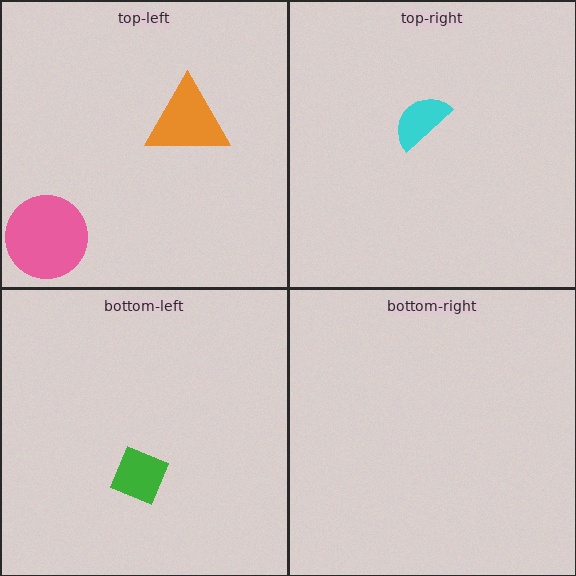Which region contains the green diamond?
The bottom-left region.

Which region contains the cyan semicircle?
The top-right region.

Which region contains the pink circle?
The top-left region.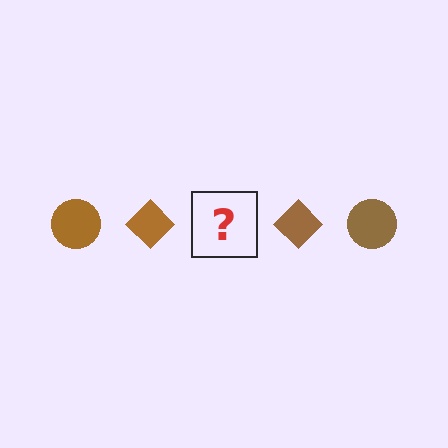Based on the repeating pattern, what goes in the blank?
The blank should be a brown circle.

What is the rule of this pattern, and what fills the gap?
The rule is that the pattern cycles through circle, diamond shapes in brown. The gap should be filled with a brown circle.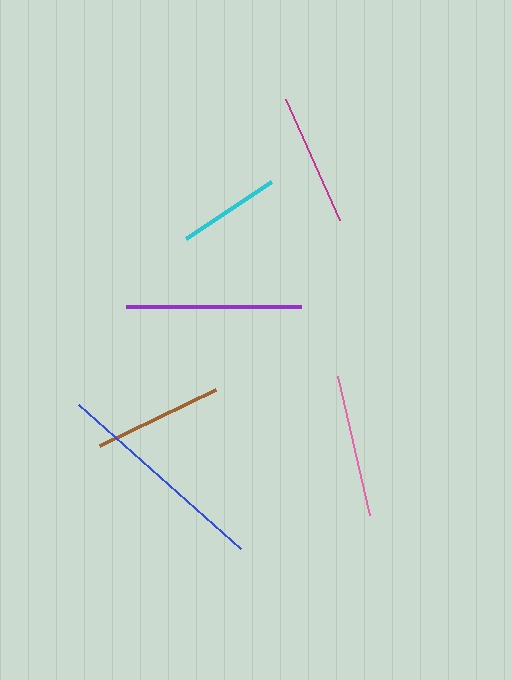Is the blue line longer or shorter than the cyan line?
The blue line is longer than the cyan line.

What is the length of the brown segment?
The brown segment is approximately 129 pixels long.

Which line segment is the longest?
The blue line is the longest at approximately 217 pixels.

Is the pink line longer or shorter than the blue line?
The blue line is longer than the pink line.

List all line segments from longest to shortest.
From longest to shortest: blue, purple, pink, magenta, brown, cyan.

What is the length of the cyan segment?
The cyan segment is approximately 102 pixels long.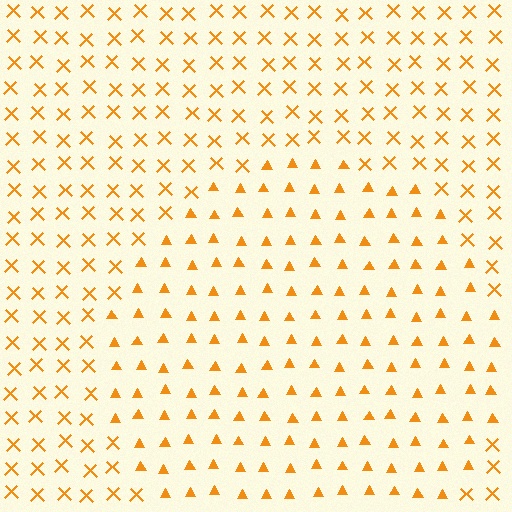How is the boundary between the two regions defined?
The boundary is defined by a change in element shape: triangles inside vs. X marks outside. All elements share the same color and spacing.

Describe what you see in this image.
The image is filled with small orange elements arranged in a uniform grid. A circle-shaped region contains triangles, while the surrounding area contains X marks. The boundary is defined purely by the change in element shape.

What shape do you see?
I see a circle.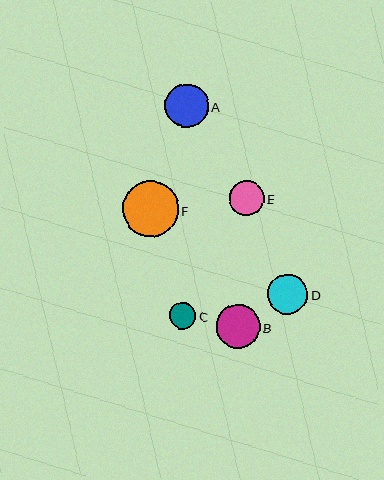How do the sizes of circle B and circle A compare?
Circle B and circle A are approximately the same size.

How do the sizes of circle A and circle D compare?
Circle A and circle D are approximately the same size.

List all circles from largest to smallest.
From largest to smallest: F, B, A, D, E, C.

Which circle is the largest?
Circle F is the largest with a size of approximately 56 pixels.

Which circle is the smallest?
Circle C is the smallest with a size of approximately 26 pixels.